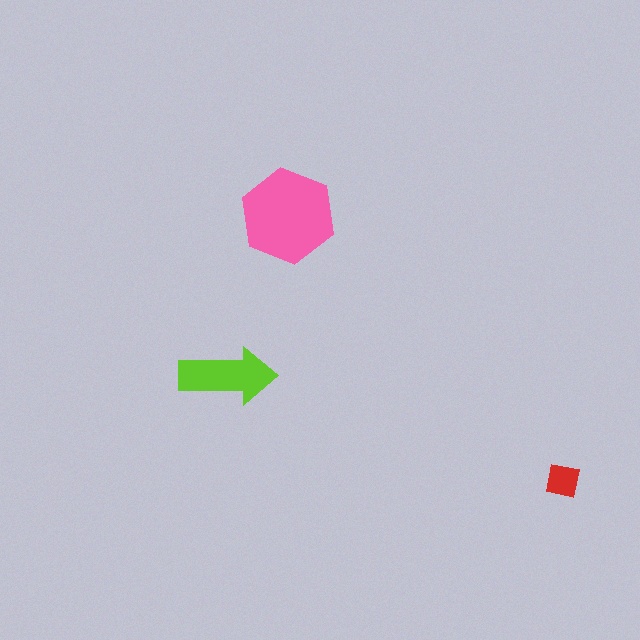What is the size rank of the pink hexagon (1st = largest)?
1st.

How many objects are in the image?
There are 3 objects in the image.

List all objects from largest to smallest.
The pink hexagon, the lime arrow, the red square.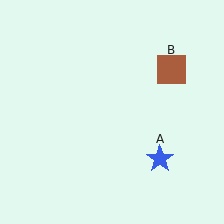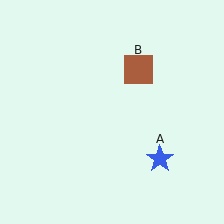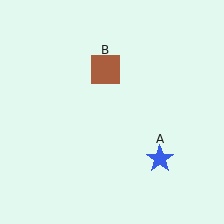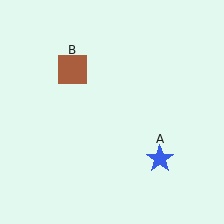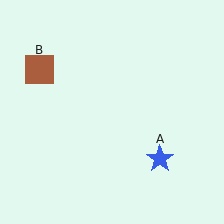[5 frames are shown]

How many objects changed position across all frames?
1 object changed position: brown square (object B).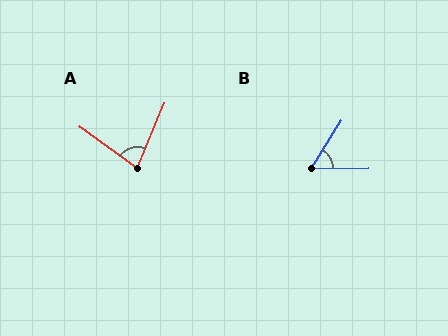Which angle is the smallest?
B, at approximately 57 degrees.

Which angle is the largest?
A, at approximately 77 degrees.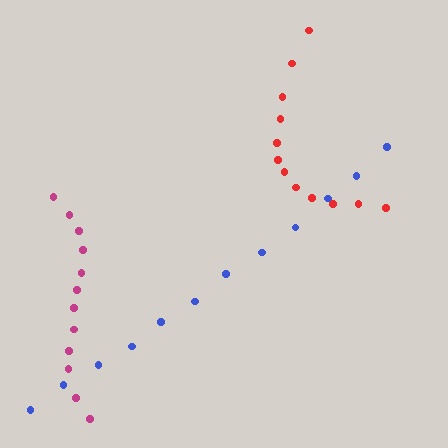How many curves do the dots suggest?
There are 3 distinct paths.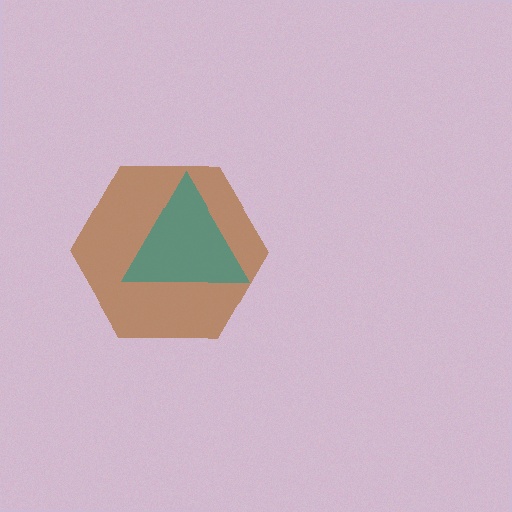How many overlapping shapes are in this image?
There are 2 overlapping shapes in the image.